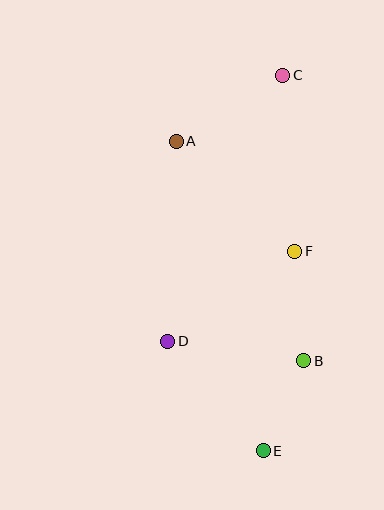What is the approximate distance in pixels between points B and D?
The distance between B and D is approximately 138 pixels.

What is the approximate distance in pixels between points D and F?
The distance between D and F is approximately 156 pixels.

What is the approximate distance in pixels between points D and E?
The distance between D and E is approximately 146 pixels.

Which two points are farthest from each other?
Points C and E are farthest from each other.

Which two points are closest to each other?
Points B and E are closest to each other.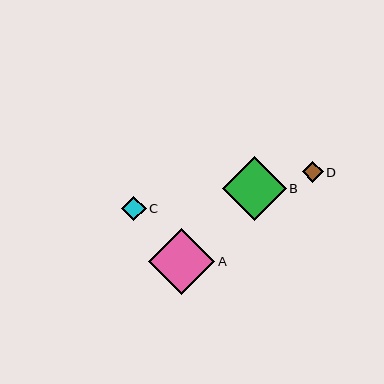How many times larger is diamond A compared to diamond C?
Diamond A is approximately 2.7 times the size of diamond C.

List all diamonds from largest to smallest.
From largest to smallest: A, B, C, D.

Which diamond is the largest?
Diamond A is the largest with a size of approximately 66 pixels.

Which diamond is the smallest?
Diamond D is the smallest with a size of approximately 20 pixels.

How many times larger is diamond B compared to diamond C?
Diamond B is approximately 2.6 times the size of diamond C.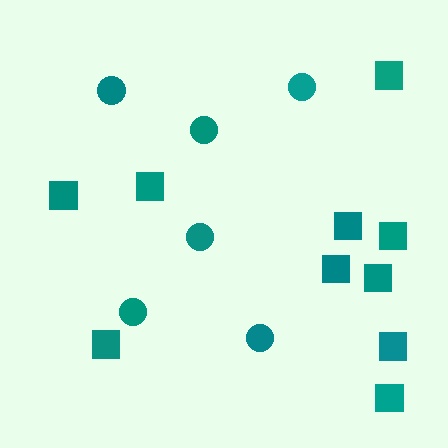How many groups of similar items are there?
There are 2 groups: one group of circles (6) and one group of squares (10).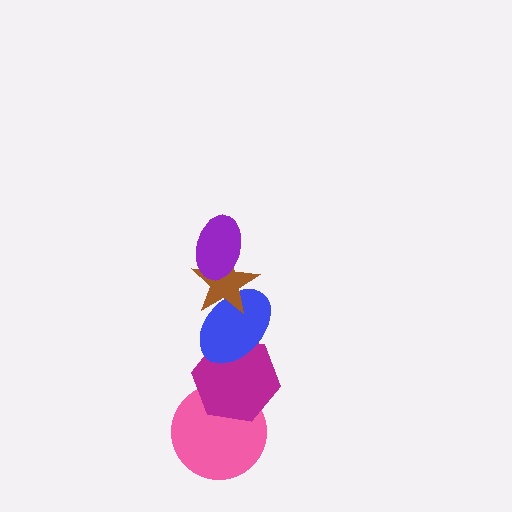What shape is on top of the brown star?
The purple ellipse is on top of the brown star.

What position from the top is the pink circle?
The pink circle is 5th from the top.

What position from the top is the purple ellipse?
The purple ellipse is 1st from the top.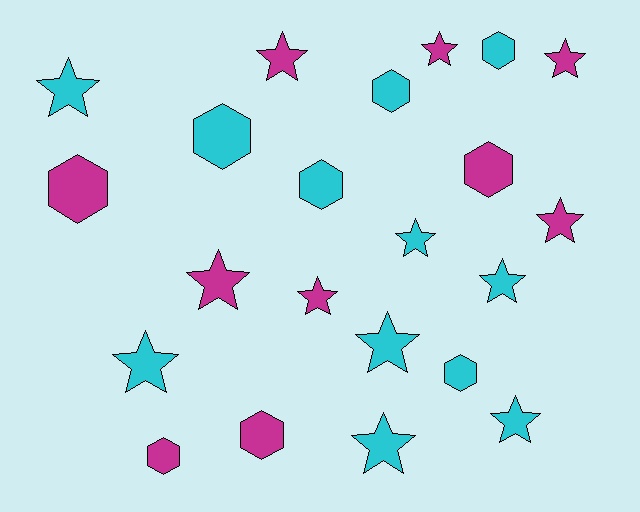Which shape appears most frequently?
Star, with 13 objects.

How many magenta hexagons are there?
There are 4 magenta hexagons.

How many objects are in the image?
There are 22 objects.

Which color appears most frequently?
Cyan, with 12 objects.